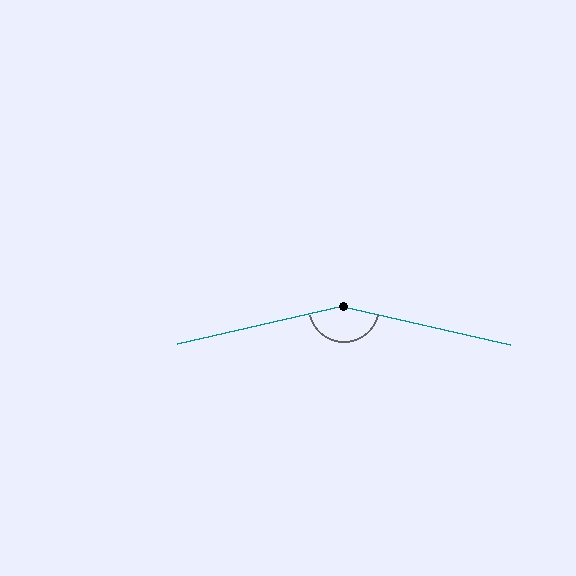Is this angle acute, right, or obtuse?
It is obtuse.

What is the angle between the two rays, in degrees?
Approximately 155 degrees.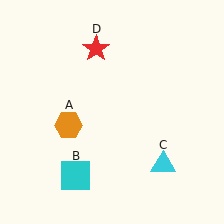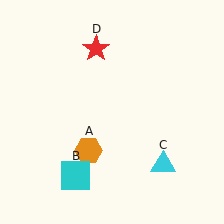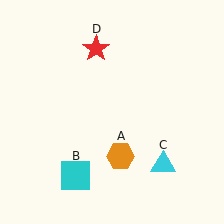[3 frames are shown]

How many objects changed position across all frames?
1 object changed position: orange hexagon (object A).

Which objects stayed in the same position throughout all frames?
Cyan square (object B) and cyan triangle (object C) and red star (object D) remained stationary.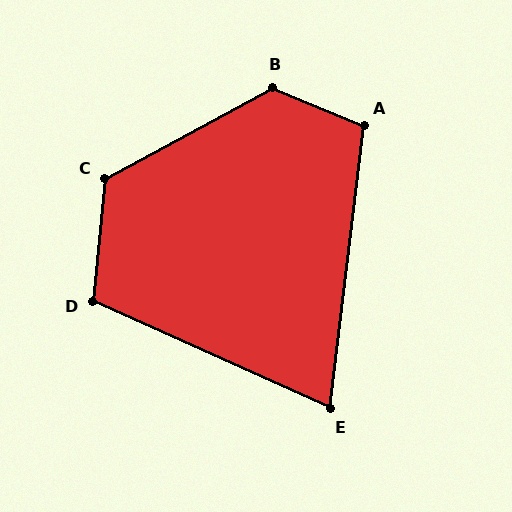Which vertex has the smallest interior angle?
E, at approximately 73 degrees.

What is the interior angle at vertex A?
Approximately 106 degrees (obtuse).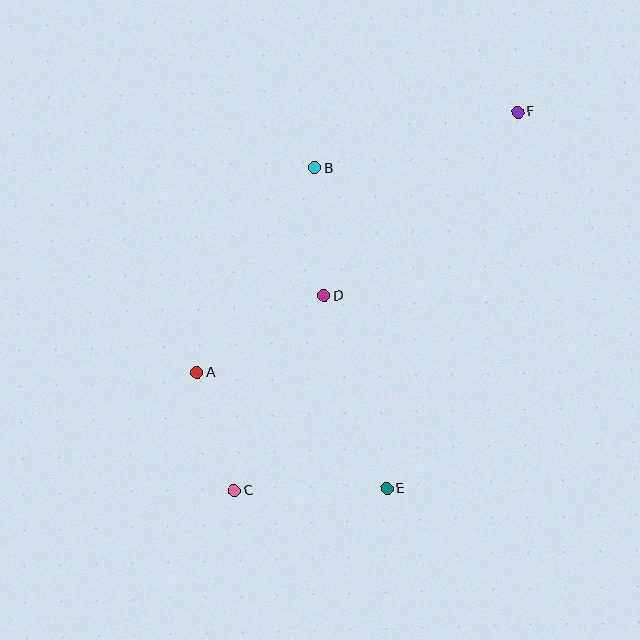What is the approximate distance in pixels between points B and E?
The distance between B and E is approximately 328 pixels.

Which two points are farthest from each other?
Points C and F are farthest from each other.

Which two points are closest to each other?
Points A and C are closest to each other.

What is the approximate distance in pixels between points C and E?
The distance between C and E is approximately 152 pixels.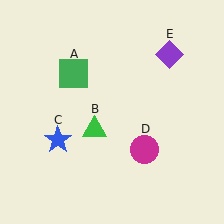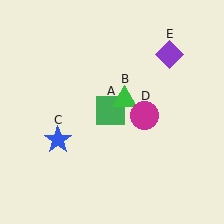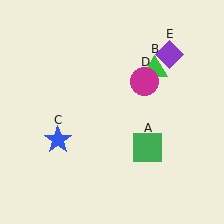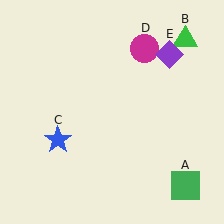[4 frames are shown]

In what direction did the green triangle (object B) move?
The green triangle (object B) moved up and to the right.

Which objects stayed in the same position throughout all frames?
Blue star (object C) and purple diamond (object E) remained stationary.